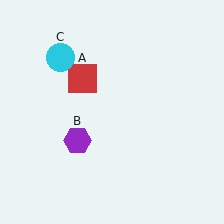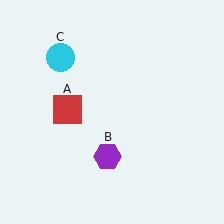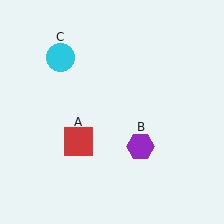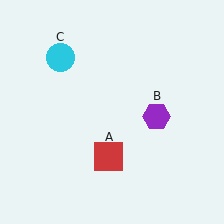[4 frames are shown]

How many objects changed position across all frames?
2 objects changed position: red square (object A), purple hexagon (object B).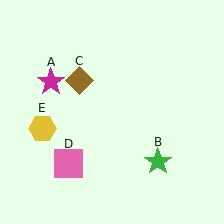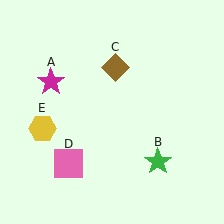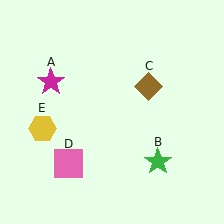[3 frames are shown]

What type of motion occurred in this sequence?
The brown diamond (object C) rotated clockwise around the center of the scene.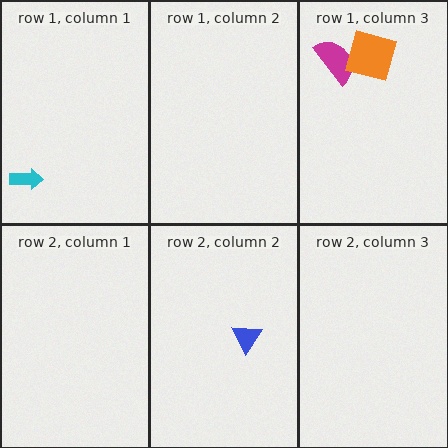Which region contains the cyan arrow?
The row 1, column 1 region.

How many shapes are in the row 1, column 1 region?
1.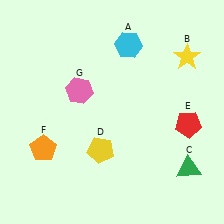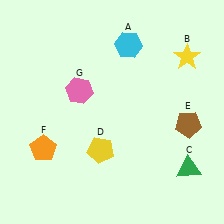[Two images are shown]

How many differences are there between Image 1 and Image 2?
There is 1 difference between the two images.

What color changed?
The pentagon (E) changed from red in Image 1 to brown in Image 2.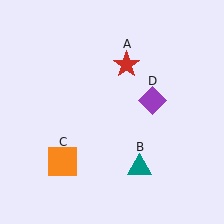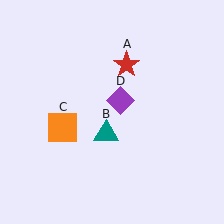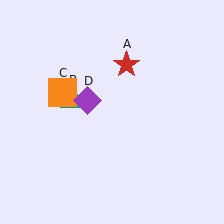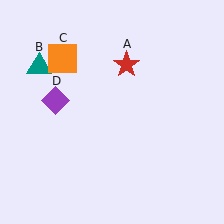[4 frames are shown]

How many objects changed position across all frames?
3 objects changed position: teal triangle (object B), orange square (object C), purple diamond (object D).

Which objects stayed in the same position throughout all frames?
Red star (object A) remained stationary.